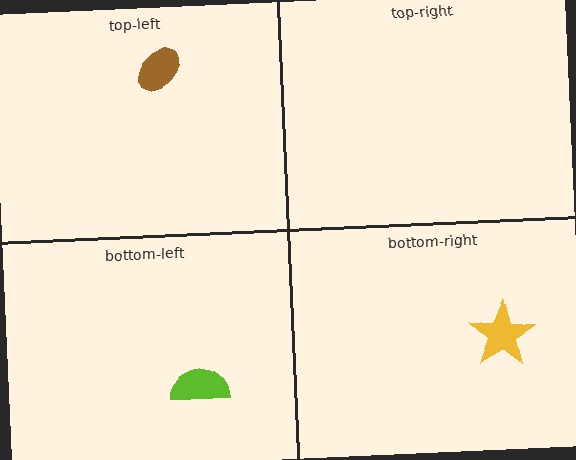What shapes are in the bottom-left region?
The lime semicircle.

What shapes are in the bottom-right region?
The yellow star.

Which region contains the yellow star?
The bottom-right region.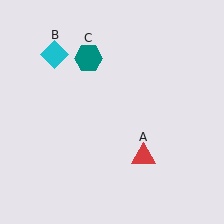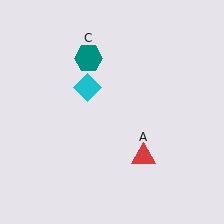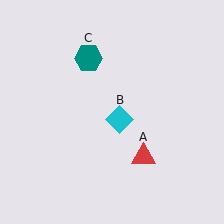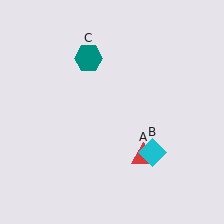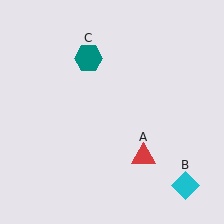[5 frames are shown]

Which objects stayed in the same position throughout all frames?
Red triangle (object A) and teal hexagon (object C) remained stationary.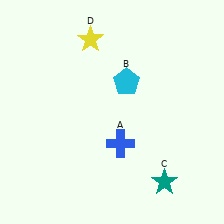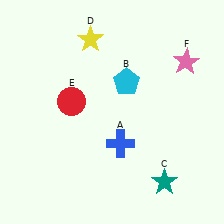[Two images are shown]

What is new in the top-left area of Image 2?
A red circle (E) was added in the top-left area of Image 2.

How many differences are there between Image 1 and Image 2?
There are 2 differences between the two images.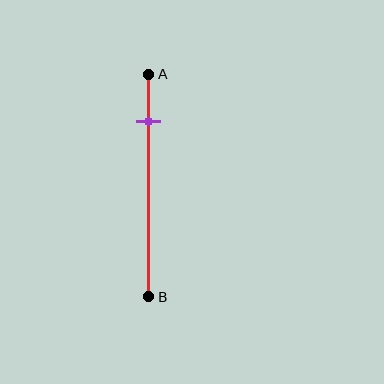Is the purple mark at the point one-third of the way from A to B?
No, the mark is at about 20% from A, not at the 33% one-third point.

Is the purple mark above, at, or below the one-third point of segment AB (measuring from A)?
The purple mark is above the one-third point of segment AB.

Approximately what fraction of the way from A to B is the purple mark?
The purple mark is approximately 20% of the way from A to B.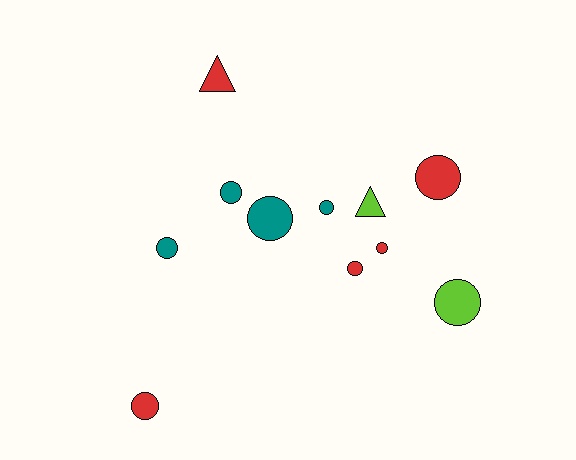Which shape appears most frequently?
Circle, with 9 objects.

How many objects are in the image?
There are 11 objects.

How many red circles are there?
There are 4 red circles.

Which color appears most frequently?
Red, with 5 objects.